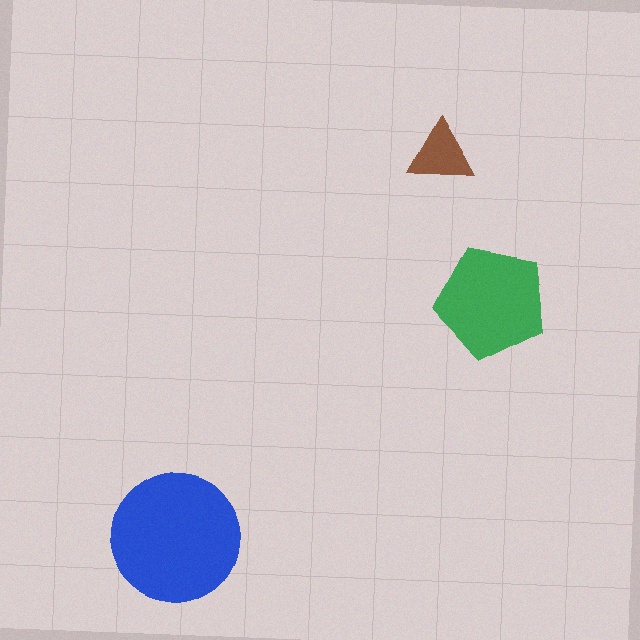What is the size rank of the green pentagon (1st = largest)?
2nd.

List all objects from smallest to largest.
The brown triangle, the green pentagon, the blue circle.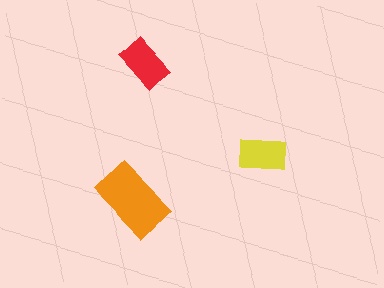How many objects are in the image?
There are 3 objects in the image.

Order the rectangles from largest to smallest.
the orange one, the red one, the yellow one.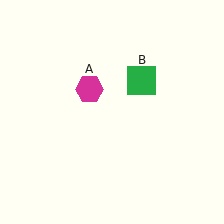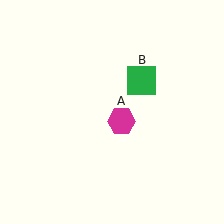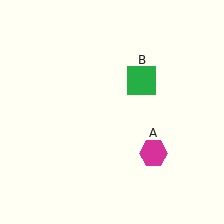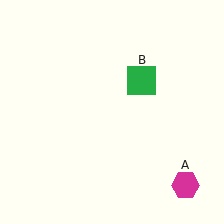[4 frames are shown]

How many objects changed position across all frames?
1 object changed position: magenta hexagon (object A).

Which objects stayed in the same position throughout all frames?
Green square (object B) remained stationary.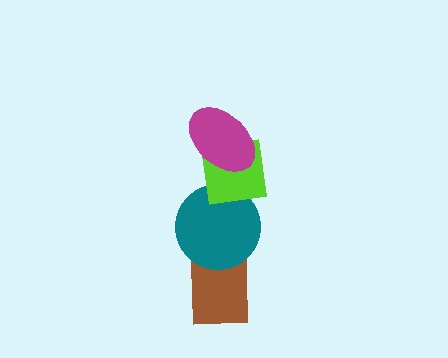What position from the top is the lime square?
The lime square is 2nd from the top.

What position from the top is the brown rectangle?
The brown rectangle is 4th from the top.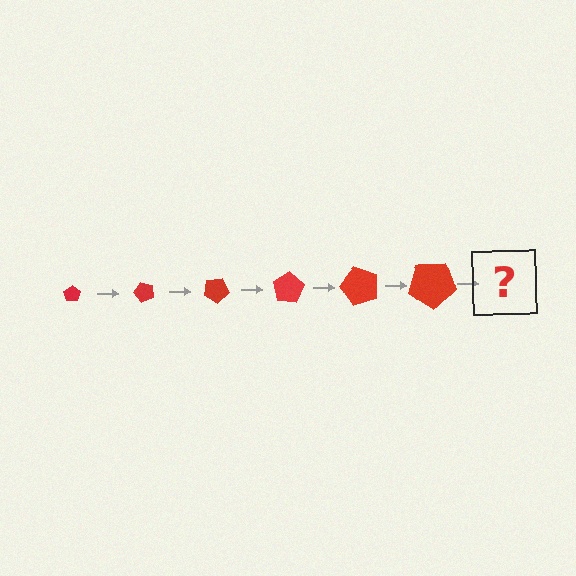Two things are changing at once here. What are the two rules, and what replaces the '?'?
The two rules are that the pentagon grows larger each step and it rotates 50 degrees each step. The '?' should be a pentagon, larger than the previous one and rotated 300 degrees from the start.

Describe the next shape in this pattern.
It should be a pentagon, larger than the previous one and rotated 300 degrees from the start.